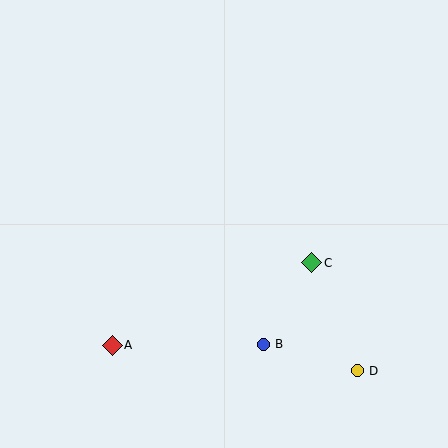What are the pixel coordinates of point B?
Point B is at (263, 344).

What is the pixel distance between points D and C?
The distance between D and C is 117 pixels.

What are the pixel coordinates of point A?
Point A is at (112, 345).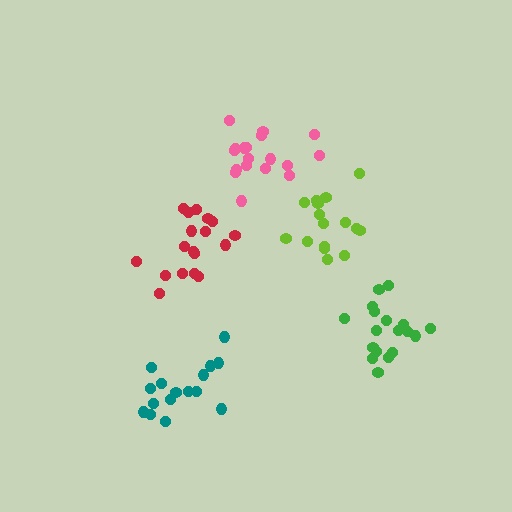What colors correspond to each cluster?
The clusters are colored: green, lime, pink, red, teal.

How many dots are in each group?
Group 1: 18 dots, Group 2: 16 dots, Group 3: 19 dots, Group 4: 18 dots, Group 5: 16 dots (87 total).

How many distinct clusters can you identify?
There are 5 distinct clusters.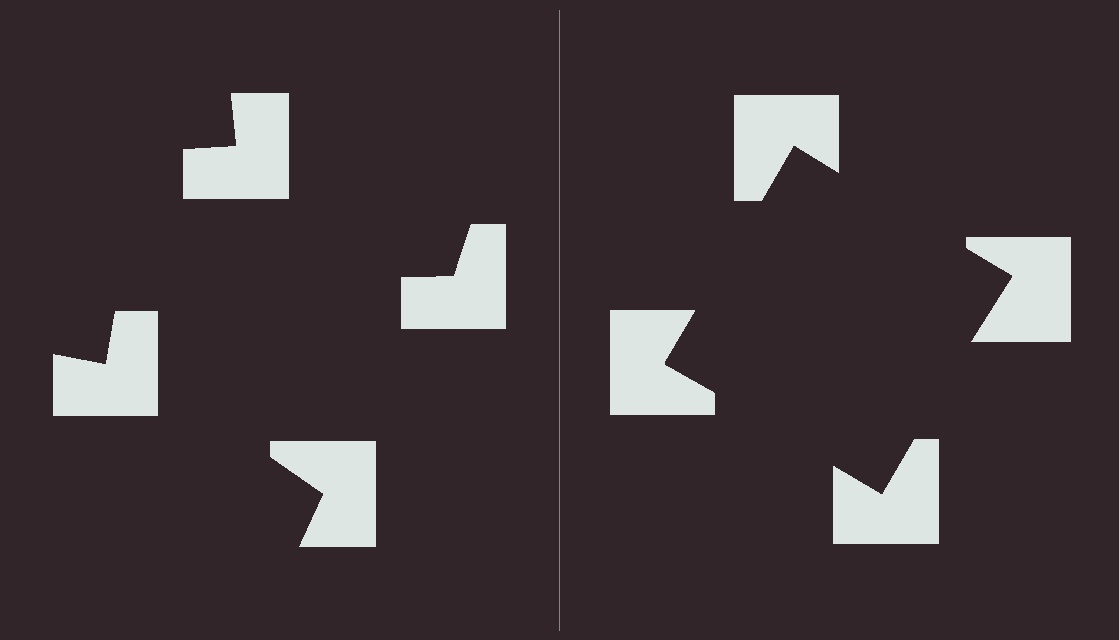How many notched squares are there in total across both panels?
8 — 4 on each side.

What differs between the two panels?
The notched squares are positioned identically on both sides; only the wedge orientations differ. On the right they align to a square; on the left they are misaligned.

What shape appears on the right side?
An illusory square.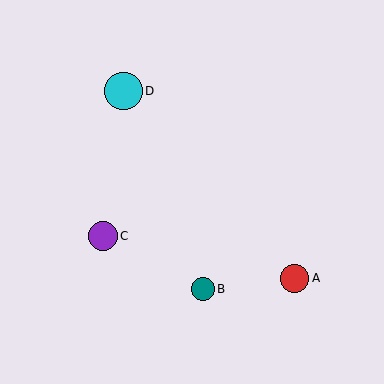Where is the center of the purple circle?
The center of the purple circle is at (103, 236).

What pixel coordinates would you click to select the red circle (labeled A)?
Click at (295, 278) to select the red circle A.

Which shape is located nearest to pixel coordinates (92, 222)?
The purple circle (labeled C) at (103, 236) is nearest to that location.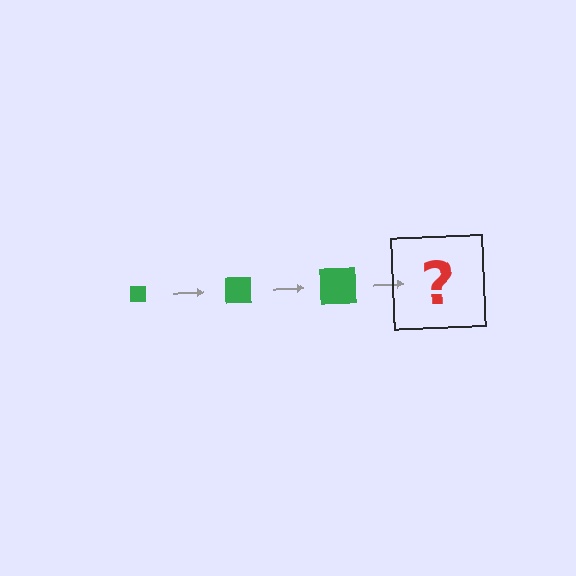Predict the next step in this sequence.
The next step is a green square, larger than the previous one.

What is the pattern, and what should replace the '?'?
The pattern is that the square gets progressively larger each step. The '?' should be a green square, larger than the previous one.